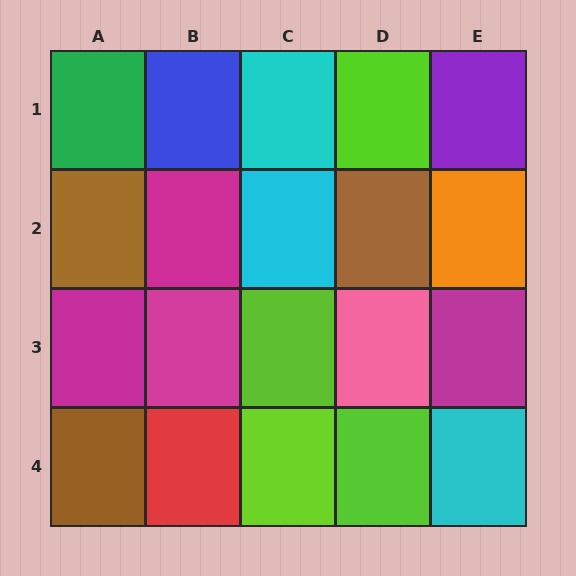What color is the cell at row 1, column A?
Green.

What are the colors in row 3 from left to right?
Magenta, magenta, lime, pink, magenta.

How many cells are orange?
1 cell is orange.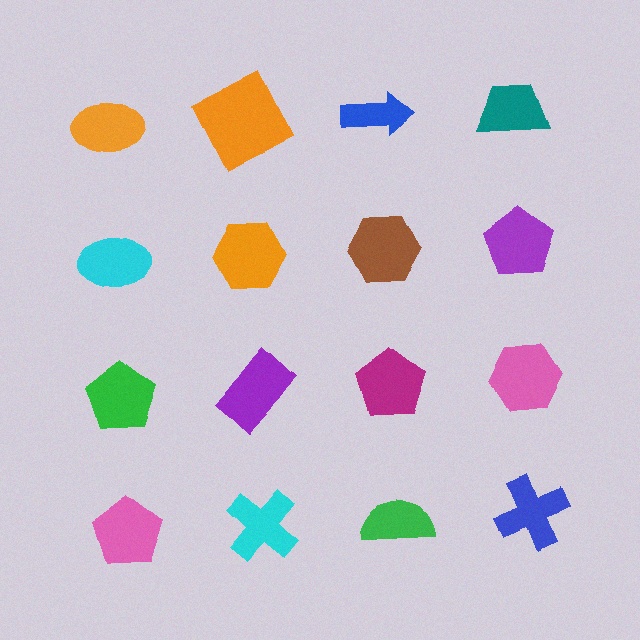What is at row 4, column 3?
A green semicircle.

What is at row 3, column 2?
A purple rectangle.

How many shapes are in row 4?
4 shapes.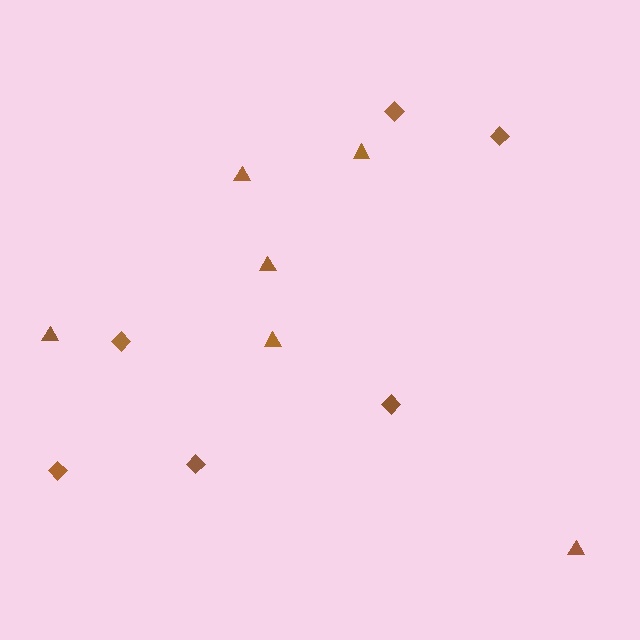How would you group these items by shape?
There are 2 groups: one group of triangles (6) and one group of diamonds (6).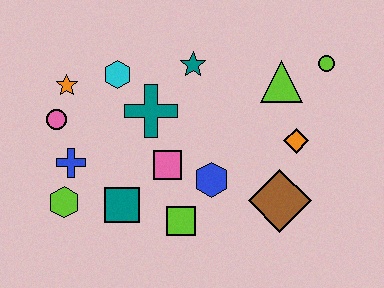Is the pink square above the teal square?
Yes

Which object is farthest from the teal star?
The lime hexagon is farthest from the teal star.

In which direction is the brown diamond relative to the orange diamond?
The brown diamond is below the orange diamond.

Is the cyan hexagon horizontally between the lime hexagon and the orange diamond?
Yes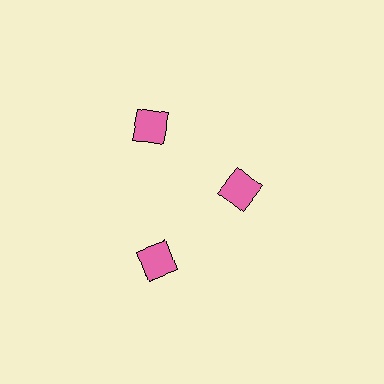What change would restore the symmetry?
The symmetry would be restored by moving it outward, back onto the ring so that all 3 diamonds sit at equal angles and equal distance from the center.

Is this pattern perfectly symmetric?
No. The 3 pink diamonds are arranged in a ring, but one element near the 3 o'clock position is pulled inward toward the center, breaking the 3-fold rotational symmetry.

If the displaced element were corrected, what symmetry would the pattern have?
It would have 3-fold rotational symmetry — the pattern would map onto itself every 120 degrees.